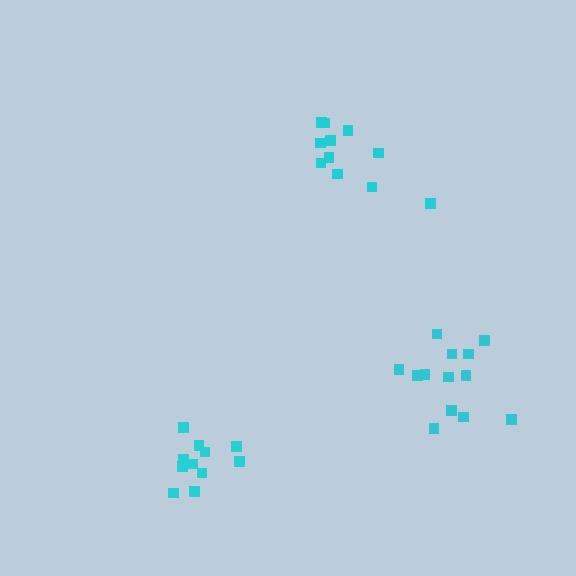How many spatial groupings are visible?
There are 3 spatial groupings.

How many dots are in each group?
Group 1: 11 dots, Group 2: 13 dots, Group 3: 11 dots (35 total).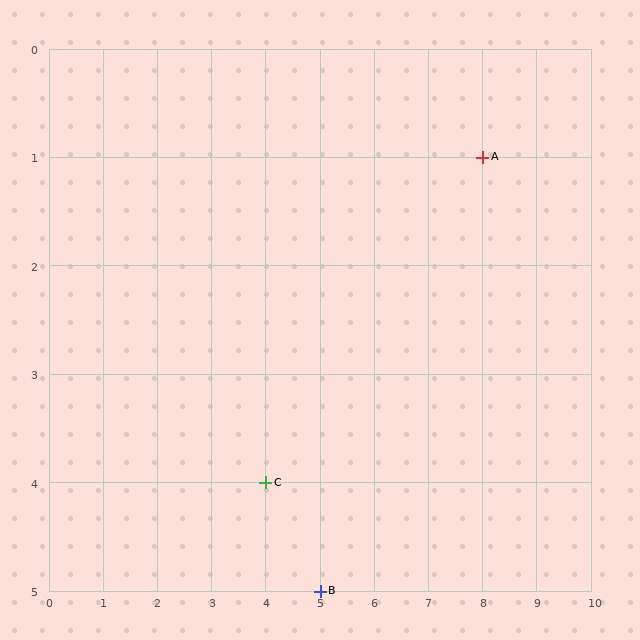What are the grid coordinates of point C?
Point C is at grid coordinates (4, 4).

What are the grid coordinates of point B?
Point B is at grid coordinates (5, 5).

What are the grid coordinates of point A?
Point A is at grid coordinates (8, 1).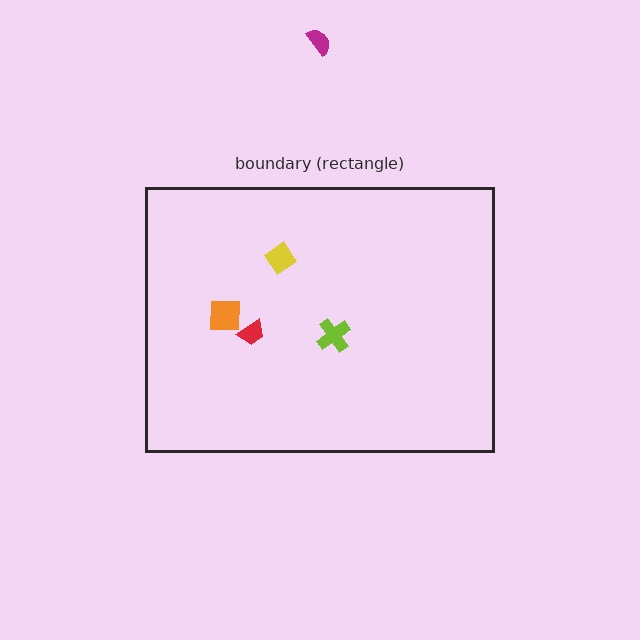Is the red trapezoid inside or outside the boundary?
Inside.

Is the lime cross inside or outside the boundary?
Inside.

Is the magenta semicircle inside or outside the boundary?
Outside.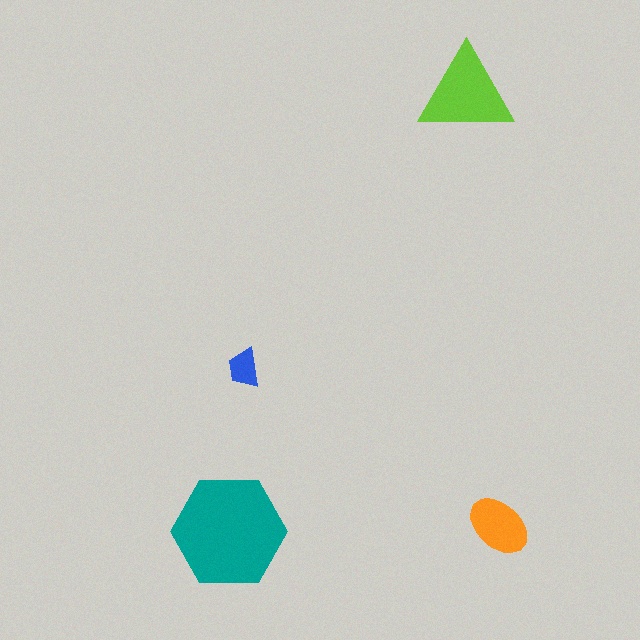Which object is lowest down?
The teal hexagon is bottommost.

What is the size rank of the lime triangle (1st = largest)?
2nd.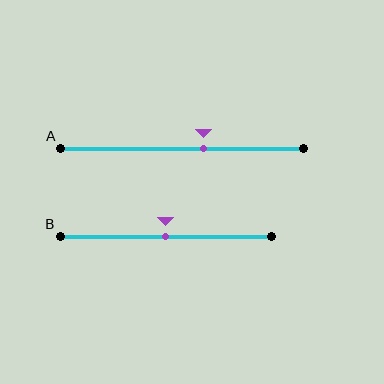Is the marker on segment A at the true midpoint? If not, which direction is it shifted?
No, the marker on segment A is shifted to the right by about 9% of the segment length.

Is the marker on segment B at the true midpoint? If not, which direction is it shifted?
Yes, the marker on segment B is at the true midpoint.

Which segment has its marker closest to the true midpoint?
Segment B has its marker closest to the true midpoint.